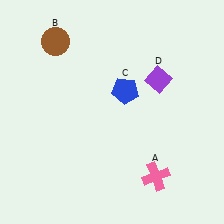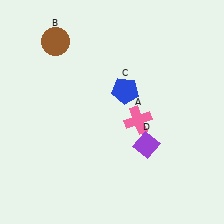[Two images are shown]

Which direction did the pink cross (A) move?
The pink cross (A) moved up.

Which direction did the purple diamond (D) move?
The purple diamond (D) moved down.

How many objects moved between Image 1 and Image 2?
2 objects moved between the two images.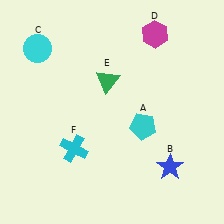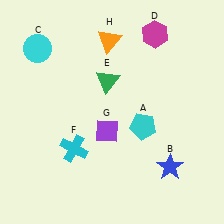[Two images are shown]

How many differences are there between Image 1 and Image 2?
There are 2 differences between the two images.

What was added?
A purple diamond (G), an orange triangle (H) were added in Image 2.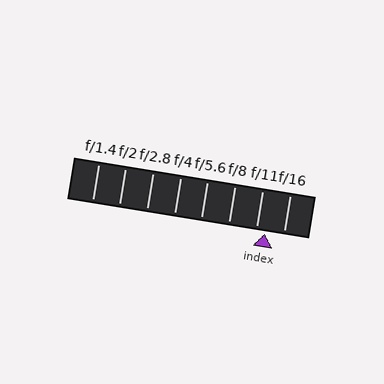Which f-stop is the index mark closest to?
The index mark is closest to f/11.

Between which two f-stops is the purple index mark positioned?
The index mark is between f/11 and f/16.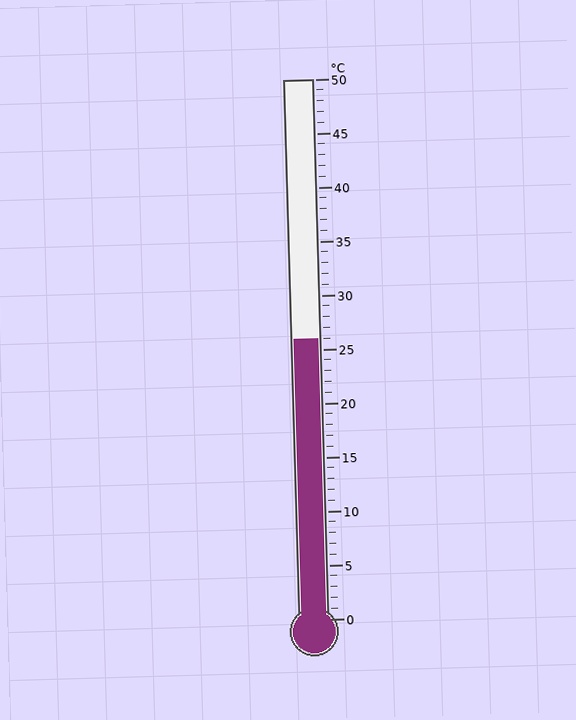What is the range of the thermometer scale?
The thermometer scale ranges from 0°C to 50°C.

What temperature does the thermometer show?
The thermometer shows approximately 26°C.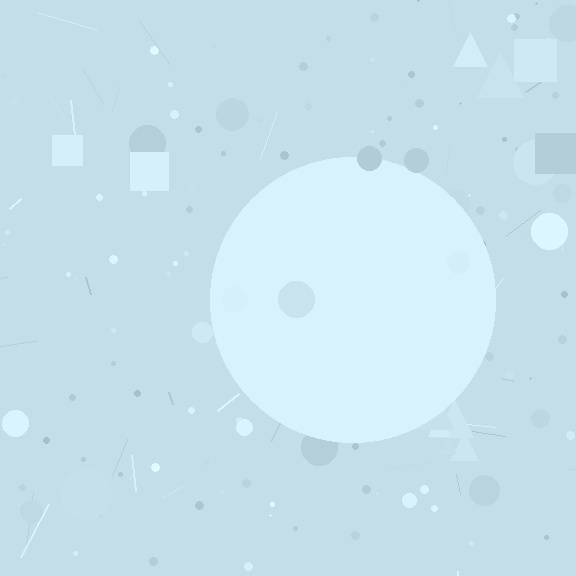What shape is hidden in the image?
A circle is hidden in the image.